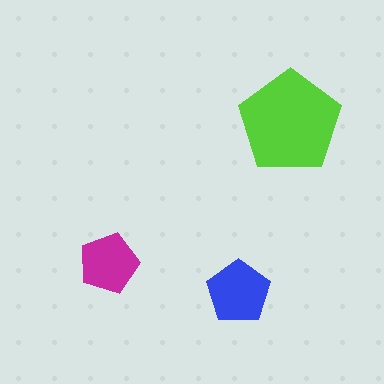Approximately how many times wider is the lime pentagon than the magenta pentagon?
About 1.5 times wider.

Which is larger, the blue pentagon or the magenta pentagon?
The blue one.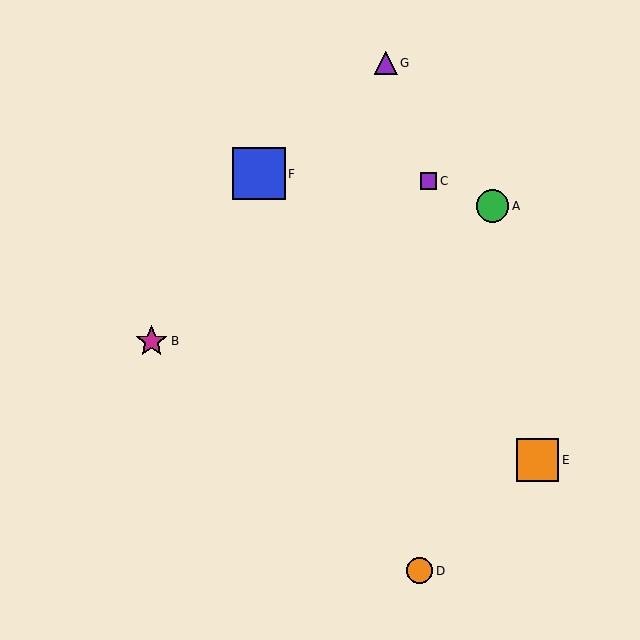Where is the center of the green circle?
The center of the green circle is at (493, 206).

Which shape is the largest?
The blue square (labeled F) is the largest.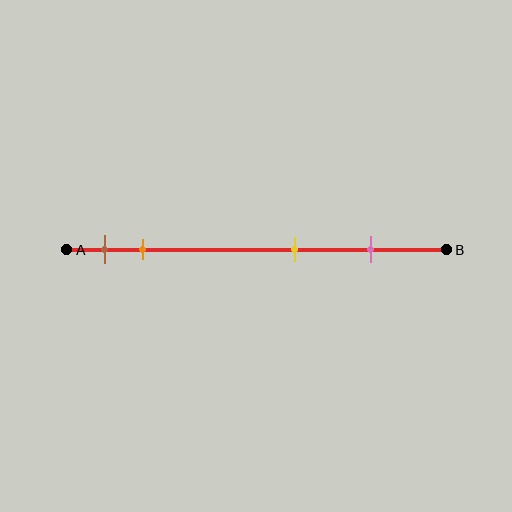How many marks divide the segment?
There are 4 marks dividing the segment.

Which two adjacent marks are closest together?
The brown and orange marks are the closest adjacent pair.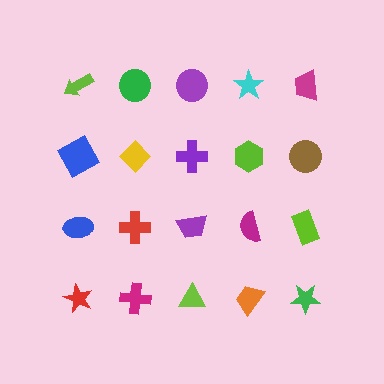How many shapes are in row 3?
5 shapes.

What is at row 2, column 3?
A purple cross.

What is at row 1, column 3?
A purple circle.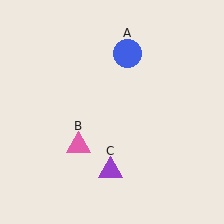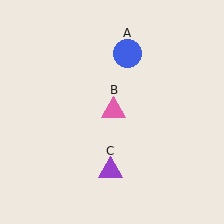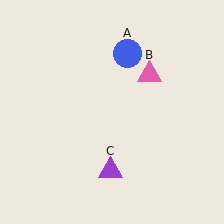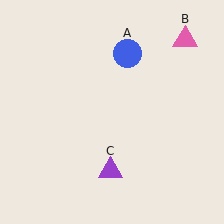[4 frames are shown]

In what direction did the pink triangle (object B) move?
The pink triangle (object B) moved up and to the right.